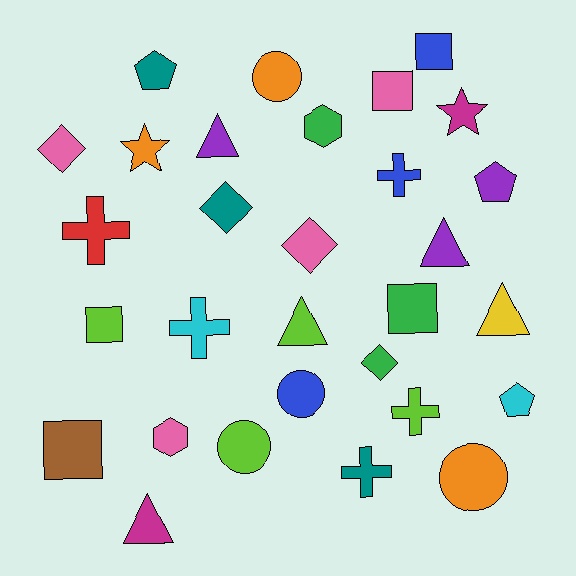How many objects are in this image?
There are 30 objects.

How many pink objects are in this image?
There are 4 pink objects.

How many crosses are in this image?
There are 5 crosses.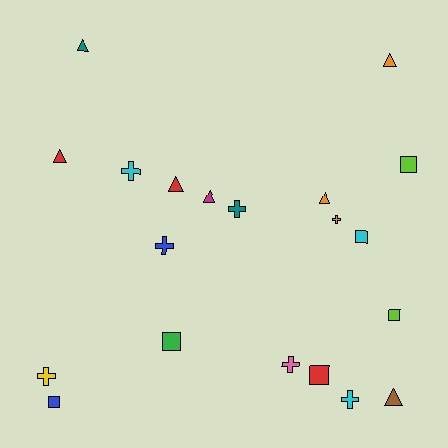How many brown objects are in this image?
There is 1 brown object.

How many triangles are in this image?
There are 7 triangles.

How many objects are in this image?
There are 20 objects.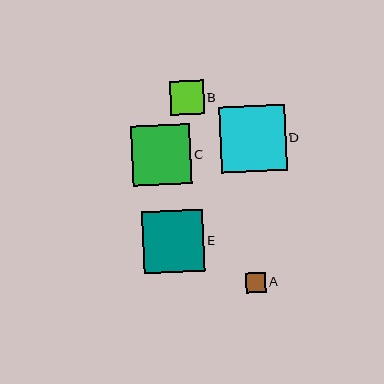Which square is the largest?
Square D is the largest with a size of approximately 66 pixels.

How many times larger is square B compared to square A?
Square B is approximately 1.6 times the size of square A.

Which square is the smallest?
Square A is the smallest with a size of approximately 21 pixels.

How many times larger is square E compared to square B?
Square E is approximately 1.8 times the size of square B.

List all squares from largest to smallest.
From largest to smallest: D, E, C, B, A.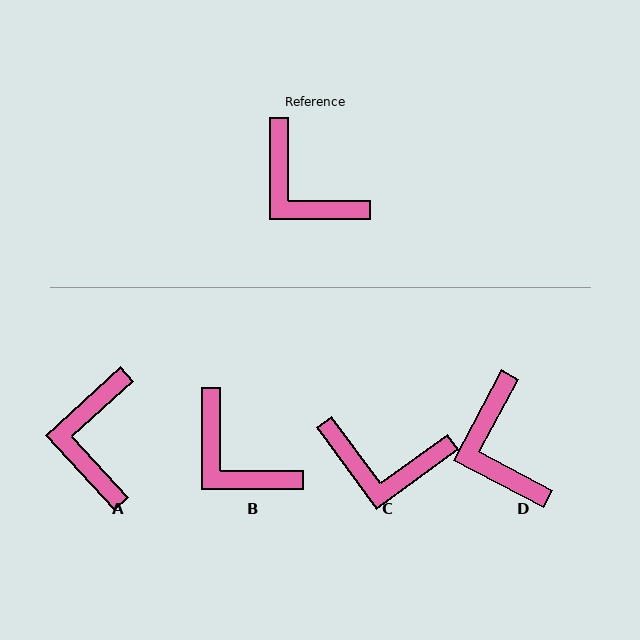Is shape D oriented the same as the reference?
No, it is off by about 28 degrees.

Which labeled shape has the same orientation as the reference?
B.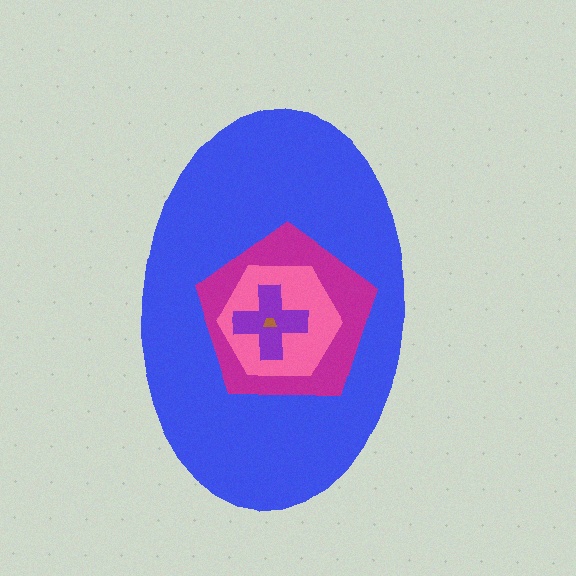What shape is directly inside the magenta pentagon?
The pink hexagon.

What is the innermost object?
The brown trapezoid.